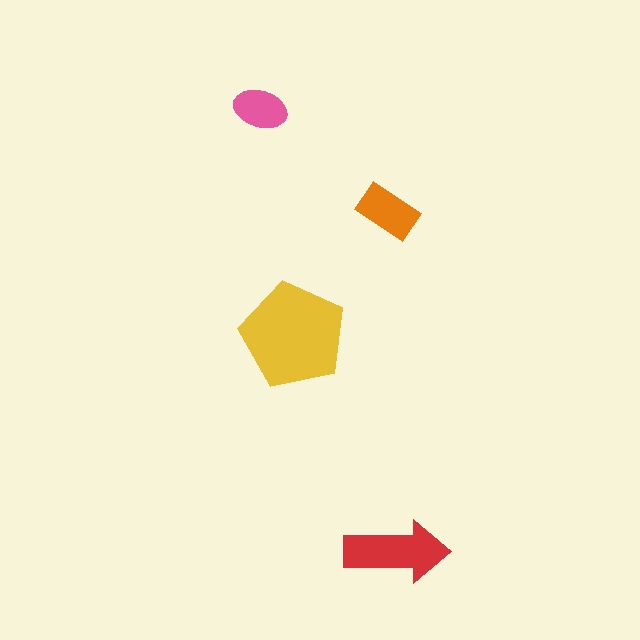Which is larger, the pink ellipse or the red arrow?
The red arrow.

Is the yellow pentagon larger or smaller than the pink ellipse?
Larger.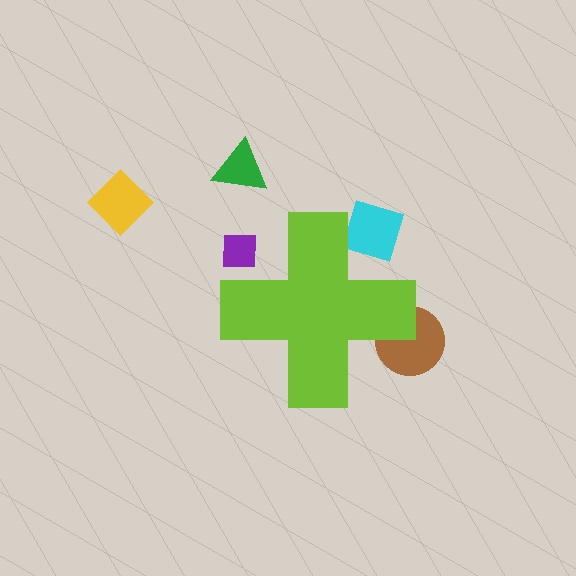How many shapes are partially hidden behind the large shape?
3 shapes are partially hidden.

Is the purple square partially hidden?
Yes, the purple square is partially hidden behind the lime cross.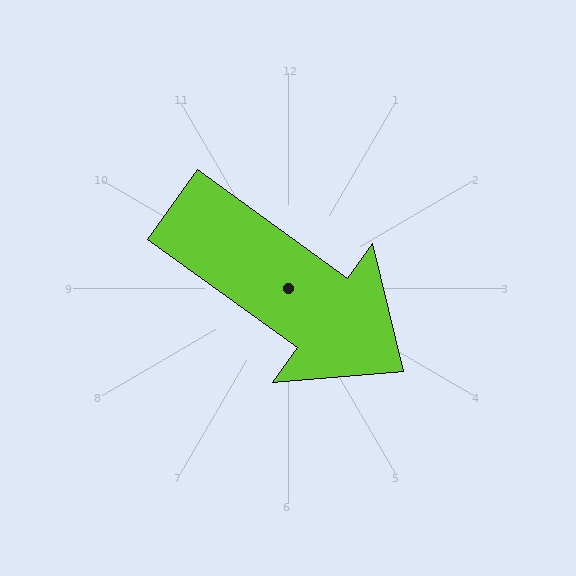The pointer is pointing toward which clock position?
Roughly 4 o'clock.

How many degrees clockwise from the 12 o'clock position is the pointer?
Approximately 126 degrees.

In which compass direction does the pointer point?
Southeast.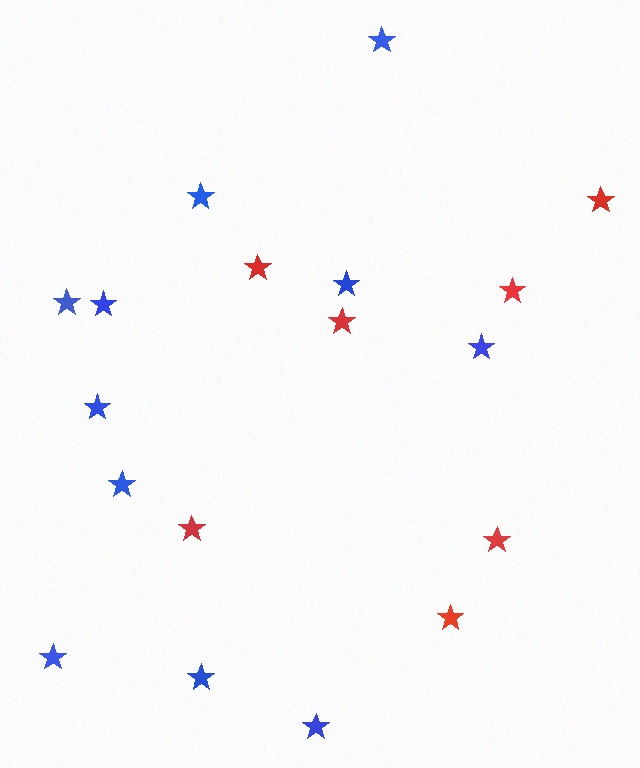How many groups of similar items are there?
There are 2 groups: one group of red stars (7) and one group of blue stars (11).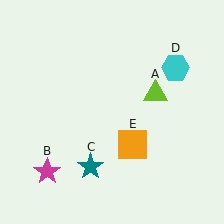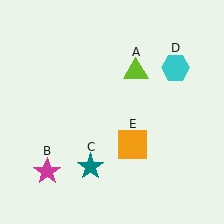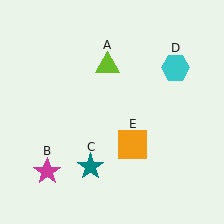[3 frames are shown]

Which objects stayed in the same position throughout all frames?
Magenta star (object B) and teal star (object C) and cyan hexagon (object D) and orange square (object E) remained stationary.